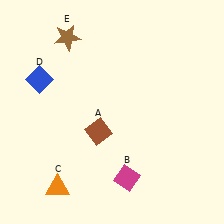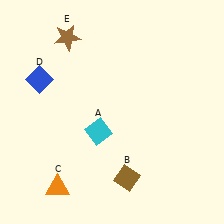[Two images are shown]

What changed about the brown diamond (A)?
In Image 1, A is brown. In Image 2, it changed to cyan.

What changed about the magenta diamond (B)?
In Image 1, B is magenta. In Image 2, it changed to brown.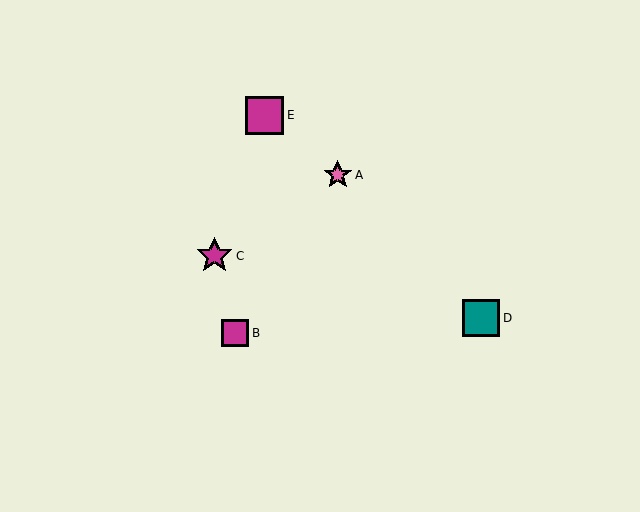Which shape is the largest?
The magenta square (labeled E) is the largest.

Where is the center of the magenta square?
The center of the magenta square is at (265, 115).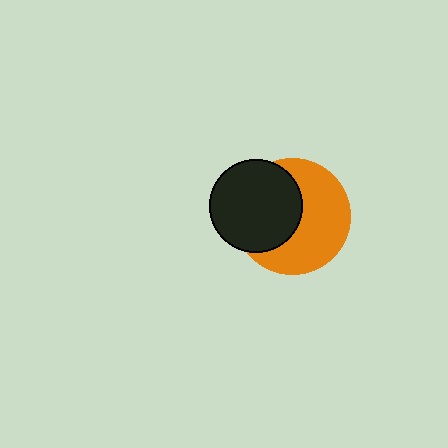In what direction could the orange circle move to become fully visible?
The orange circle could move right. That would shift it out from behind the black circle entirely.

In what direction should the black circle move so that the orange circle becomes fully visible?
The black circle should move left. That is the shortest direction to clear the overlap and leave the orange circle fully visible.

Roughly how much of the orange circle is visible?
About half of it is visible (roughly 56%).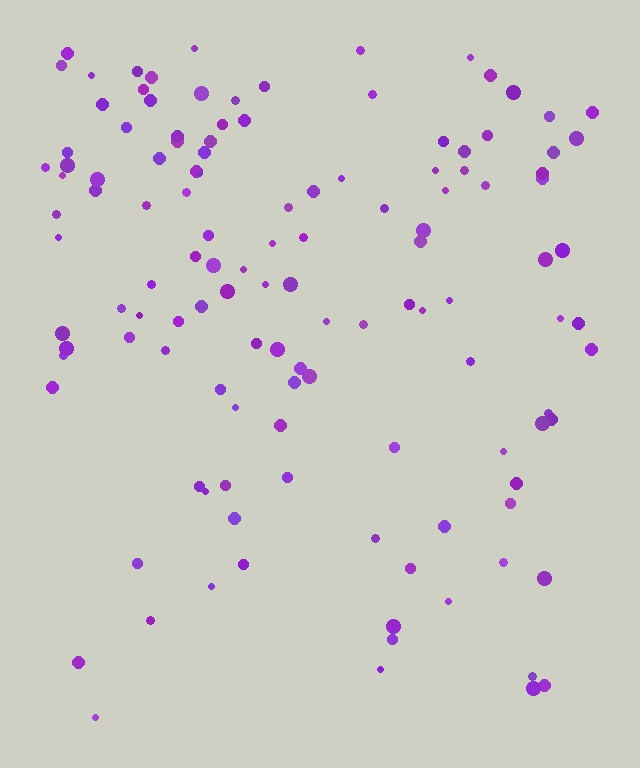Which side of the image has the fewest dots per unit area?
The bottom.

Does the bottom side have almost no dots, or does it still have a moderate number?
Still a moderate number, just noticeably fewer than the top.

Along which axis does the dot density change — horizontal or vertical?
Vertical.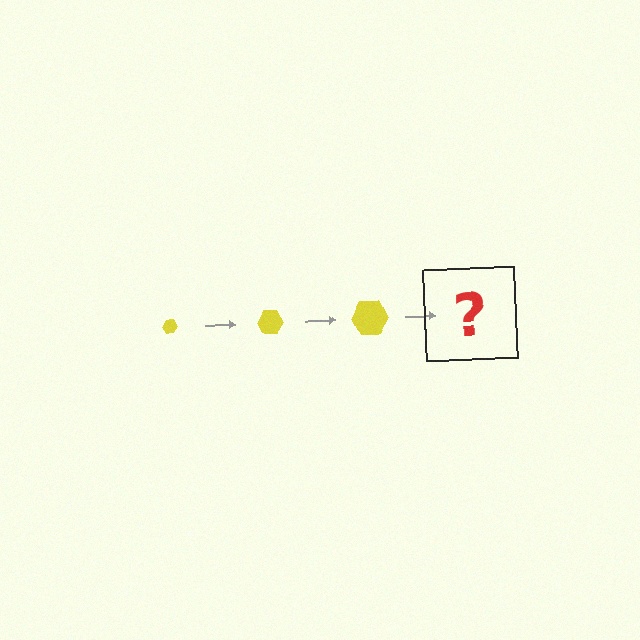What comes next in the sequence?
The next element should be a yellow hexagon, larger than the previous one.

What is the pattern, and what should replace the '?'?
The pattern is that the hexagon gets progressively larger each step. The '?' should be a yellow hexagon, larger than the previous one.